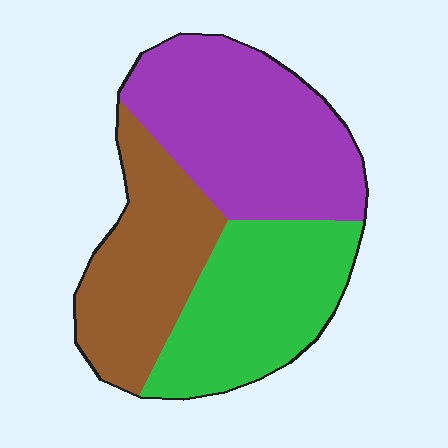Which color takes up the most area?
Purple, at roughly 40%.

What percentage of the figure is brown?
Brown covers 29% of the figure.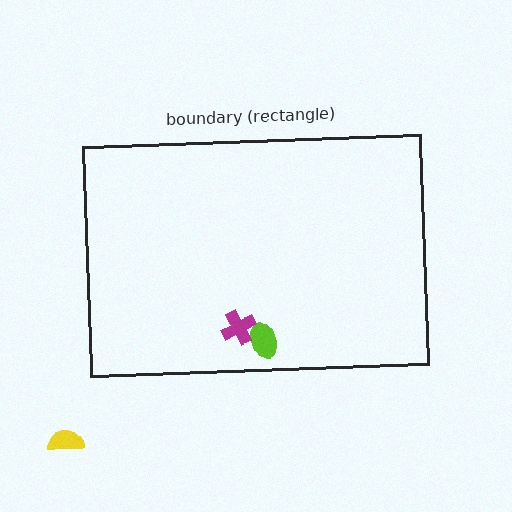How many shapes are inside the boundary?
2 inside, 1 outside.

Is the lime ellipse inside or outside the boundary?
Inside.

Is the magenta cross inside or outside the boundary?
Inside.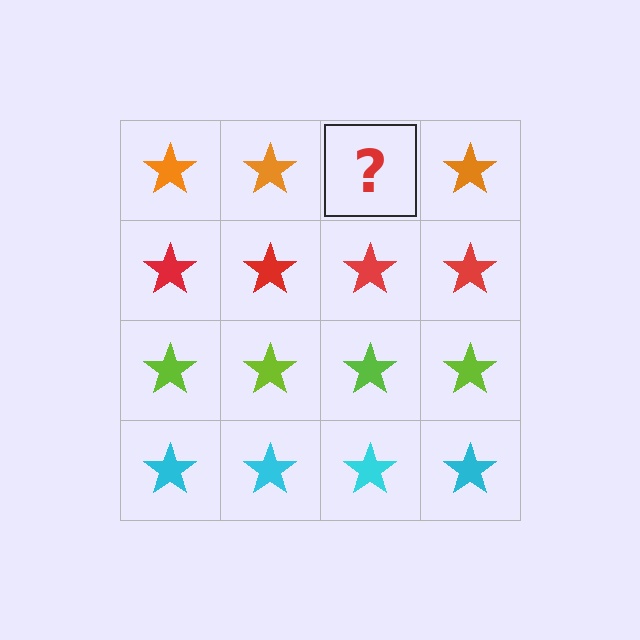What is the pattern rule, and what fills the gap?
The rule is that each row has a consistent color. The gap should be filled with an orange star.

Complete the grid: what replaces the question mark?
The question mark should be replaced with an orange star.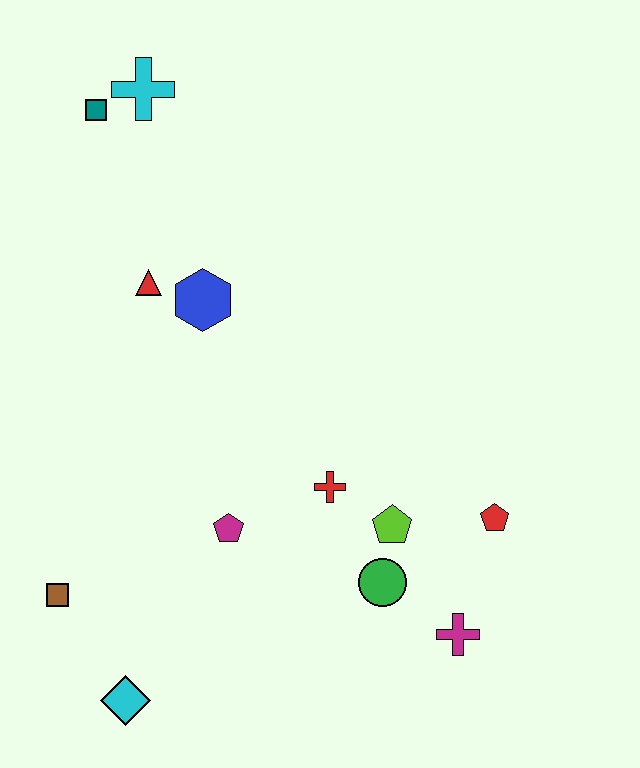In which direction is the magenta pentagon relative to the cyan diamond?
The magenta pentagon is above the cyan diamond.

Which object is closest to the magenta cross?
The green circle is closest to the magenta cross.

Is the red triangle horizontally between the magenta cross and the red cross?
No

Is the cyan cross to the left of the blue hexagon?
Yes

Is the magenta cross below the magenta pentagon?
Yes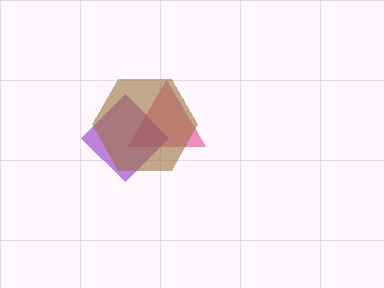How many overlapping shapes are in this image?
There are 3 overlapping shapes in the image.